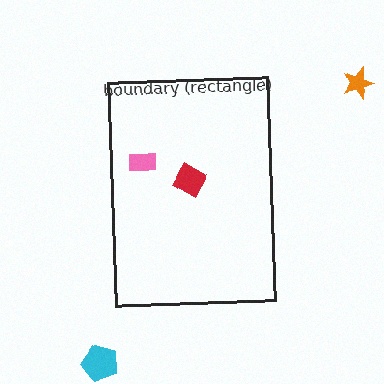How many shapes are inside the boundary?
2 inside, 2 outside.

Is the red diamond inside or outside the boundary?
Inside.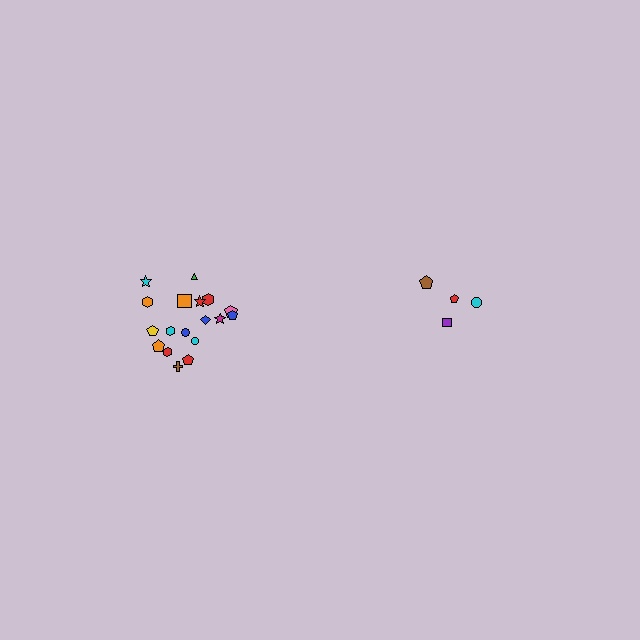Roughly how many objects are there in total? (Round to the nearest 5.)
Roughly 20 objects in total.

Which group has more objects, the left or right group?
The left group.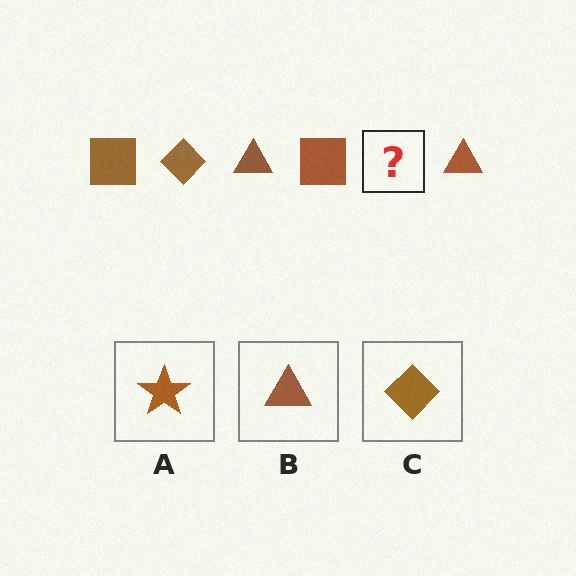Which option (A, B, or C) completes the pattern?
C.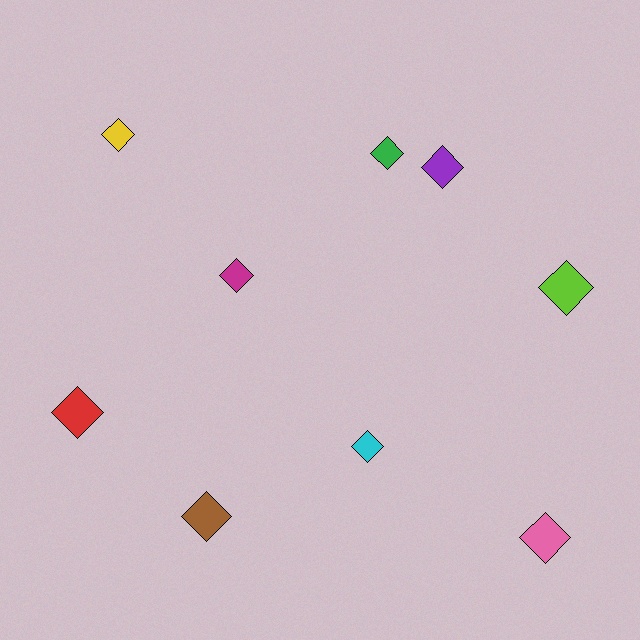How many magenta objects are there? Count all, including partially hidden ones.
There is 1 magenta object.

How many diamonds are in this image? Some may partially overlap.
There are 9 diamonds.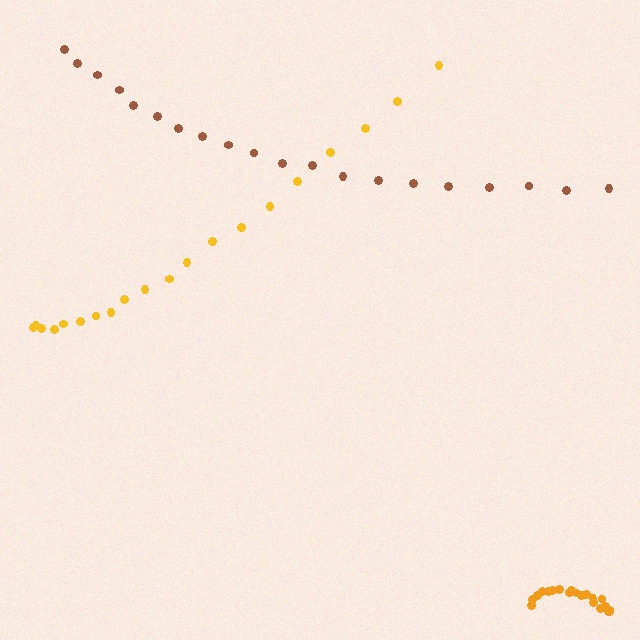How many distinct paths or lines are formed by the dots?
There are 3 distinct paths.